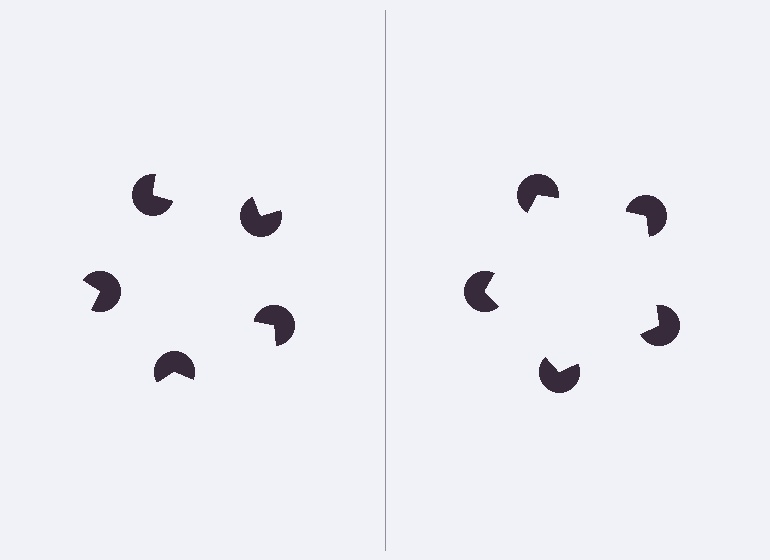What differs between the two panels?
The pac-man discs are positioned identically on both sides; only the wedge orientations differ. On the right they align to a pentagon; on the left they are misaligned.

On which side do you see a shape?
An illusory pentagon appears on the right side. On the left side the wedge cuts are rotated, so no coherent shape forms.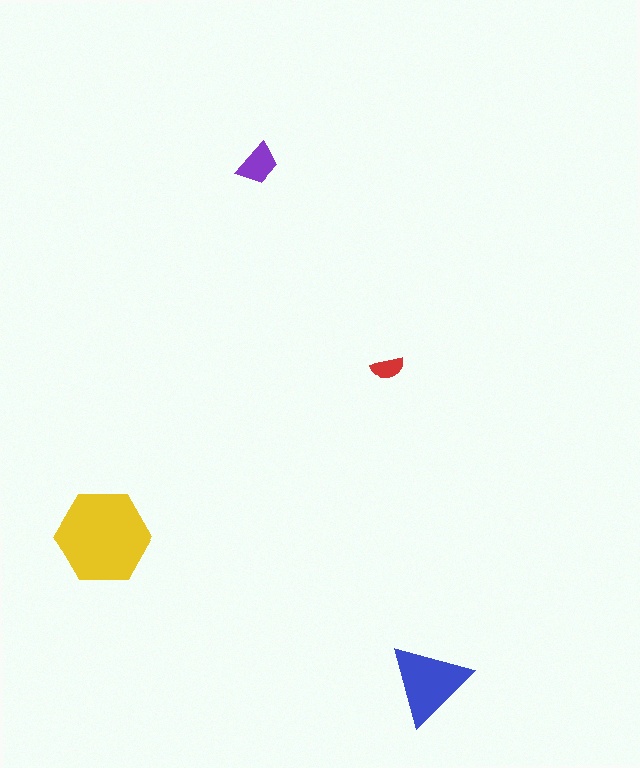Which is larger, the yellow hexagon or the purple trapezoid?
The yellow hexagon.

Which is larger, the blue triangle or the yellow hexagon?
The yellow hexagon.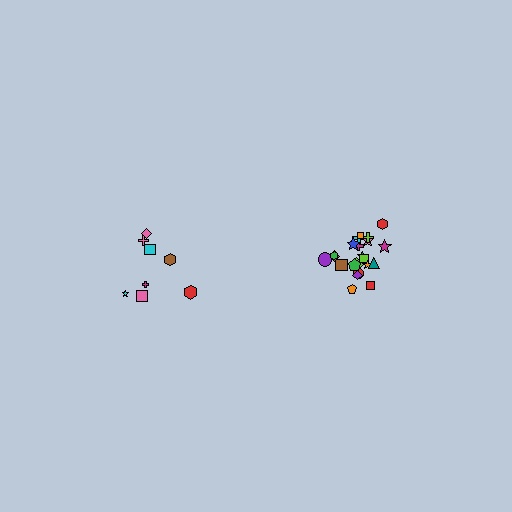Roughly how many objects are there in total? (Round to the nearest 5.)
Roughly 30 objects in total.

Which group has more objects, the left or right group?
The right group.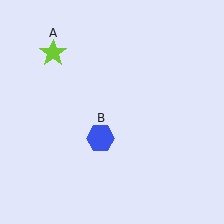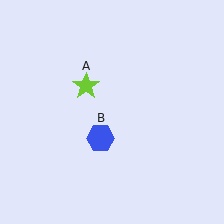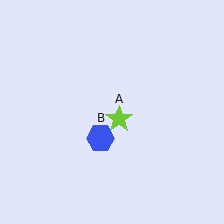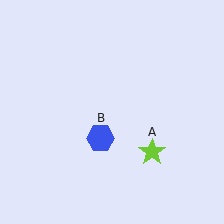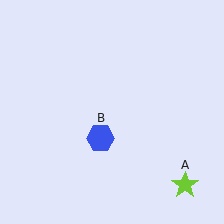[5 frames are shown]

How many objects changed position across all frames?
1 object changed position: lime star (object A).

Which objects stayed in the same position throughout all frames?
Blue hexagon (object B) remained stationary.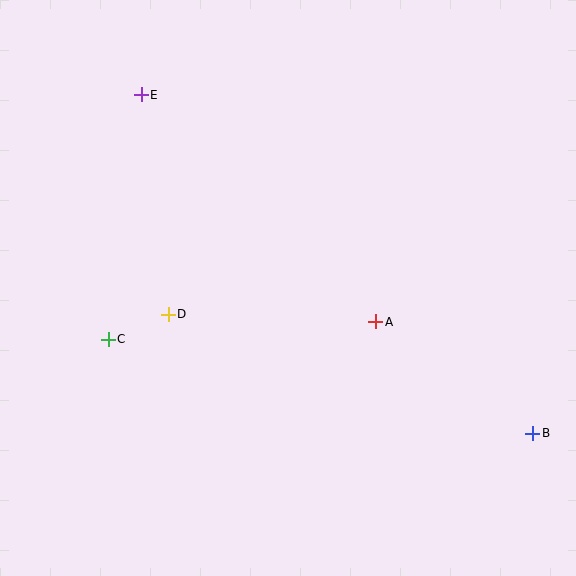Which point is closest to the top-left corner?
Point E is closest to the top-left corner.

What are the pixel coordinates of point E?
Point E is at (141, 95).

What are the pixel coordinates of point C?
Point C is at (108, 339).